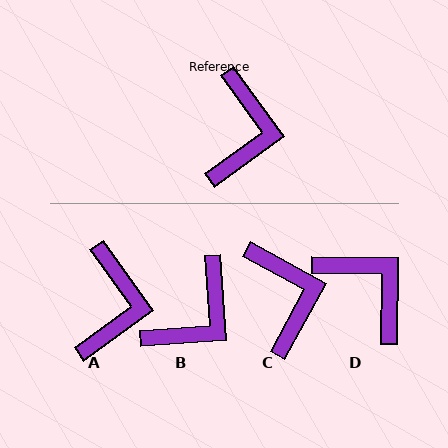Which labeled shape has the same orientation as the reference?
A.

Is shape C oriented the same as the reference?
No, it is off by about 26 degrees.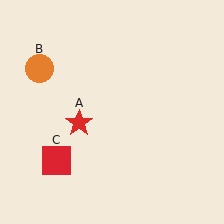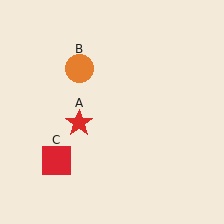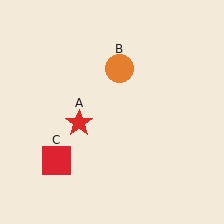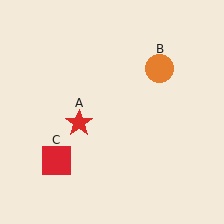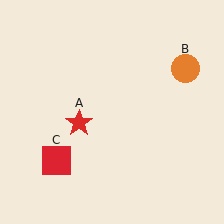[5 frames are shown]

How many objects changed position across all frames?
1 object changed position: orange circle (object B).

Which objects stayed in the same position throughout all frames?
Red star (object A) and red square (object C) remained stationary.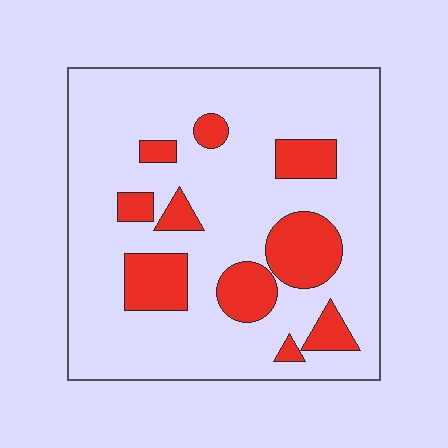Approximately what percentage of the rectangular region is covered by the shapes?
Approximately 20%.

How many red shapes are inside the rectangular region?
10.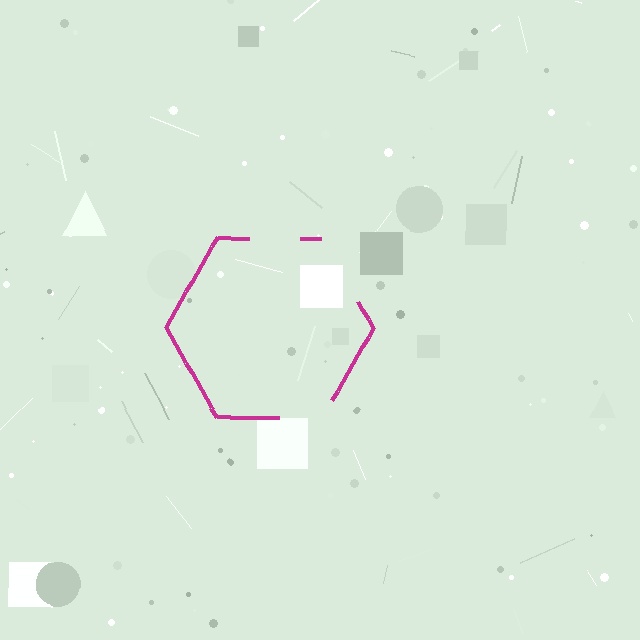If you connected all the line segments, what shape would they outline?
They would outline a hexagon.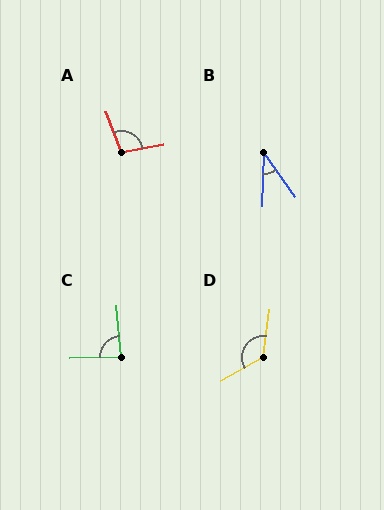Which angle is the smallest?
B, at approximately 37 degrees.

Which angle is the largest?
D, at approximately 128 degrees.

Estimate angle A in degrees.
Approximately 100 degrees.